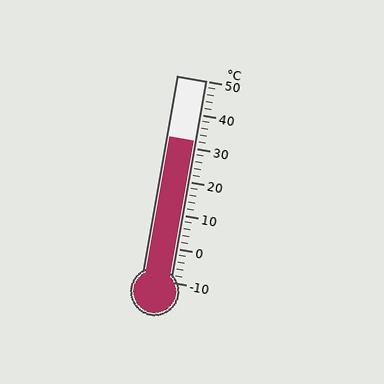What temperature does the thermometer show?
The thermometer shows approximately 32°C.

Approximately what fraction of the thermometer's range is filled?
The thermometer is filled to approximately 70% of its range.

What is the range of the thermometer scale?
The thermometer scale ranges from -10°C to 50°C.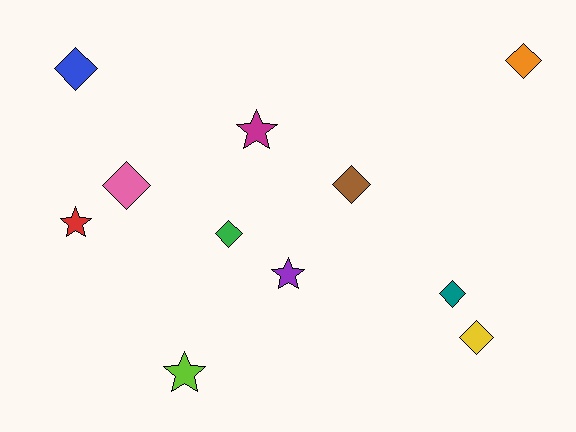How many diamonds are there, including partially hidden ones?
There are 7 diamonds.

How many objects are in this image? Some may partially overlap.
There are 11 objects.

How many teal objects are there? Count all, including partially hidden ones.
There is 1 teal object.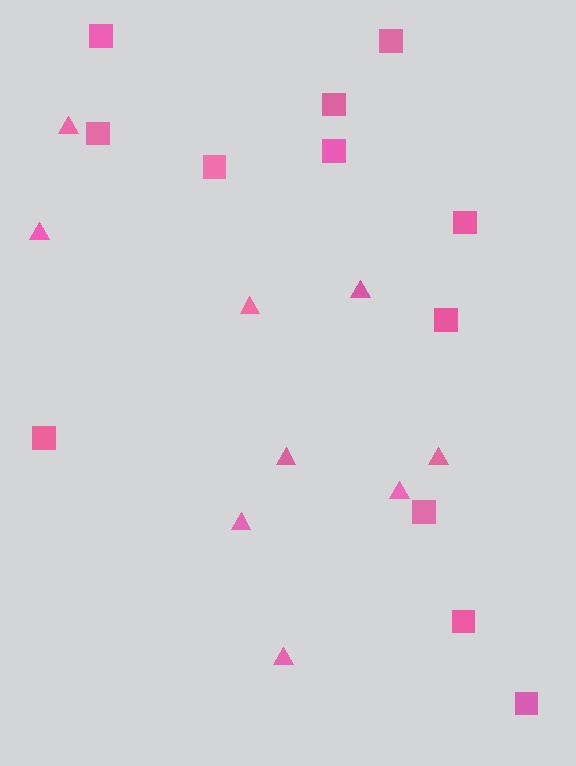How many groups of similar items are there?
There are 2 groups: one group of triangles (9) and one group of squares (12).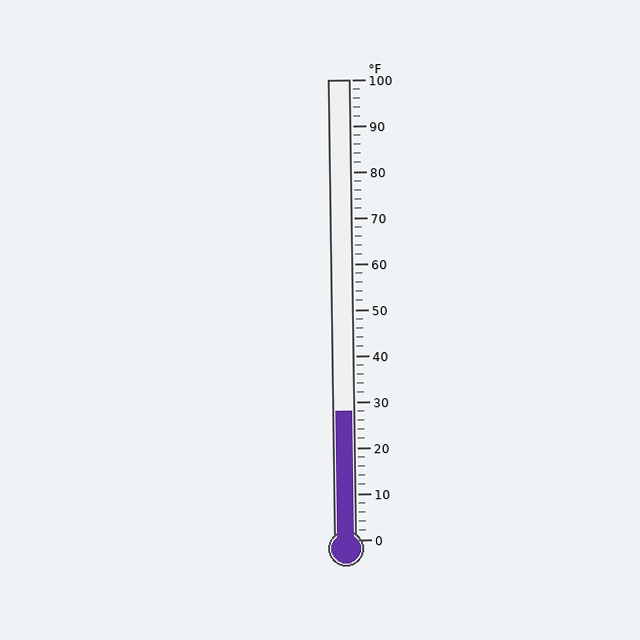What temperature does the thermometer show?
The thermometer shows approximately 28°F.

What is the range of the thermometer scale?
The thermometer scale ranges from 0°F to 100°F.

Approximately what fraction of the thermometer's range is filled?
The thermometer is filled to approximately 30% of its range.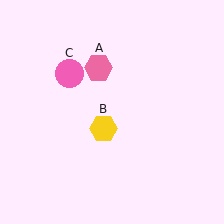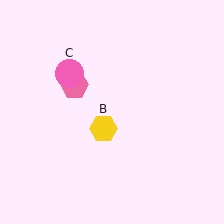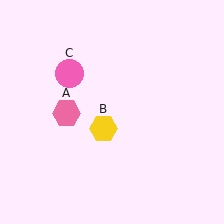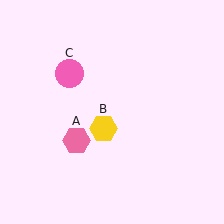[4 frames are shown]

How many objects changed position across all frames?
1 object changed position: pink hexagon (object A).